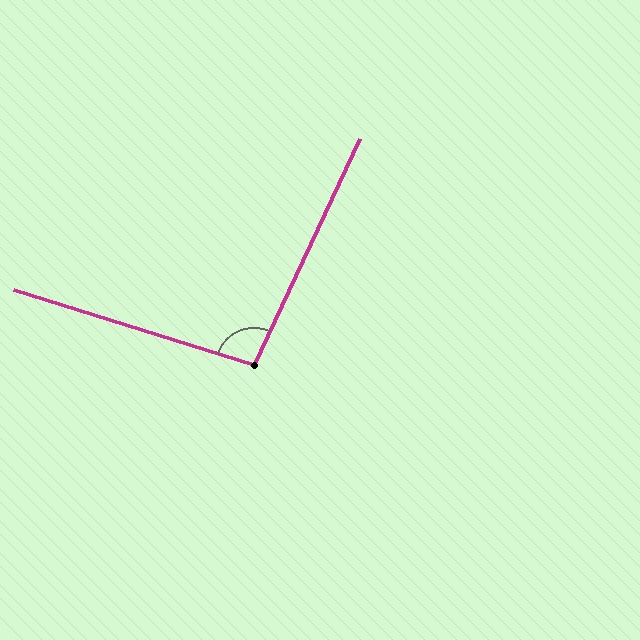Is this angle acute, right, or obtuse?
It is obtuse.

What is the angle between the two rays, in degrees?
Approximately 98 degrees.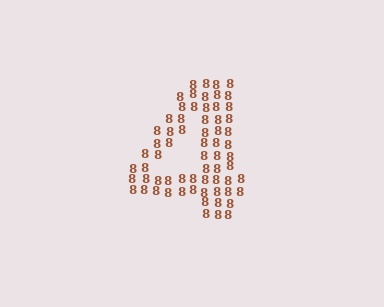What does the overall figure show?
The overall figure shows the digit 4.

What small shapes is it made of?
It is made of small digit 8's.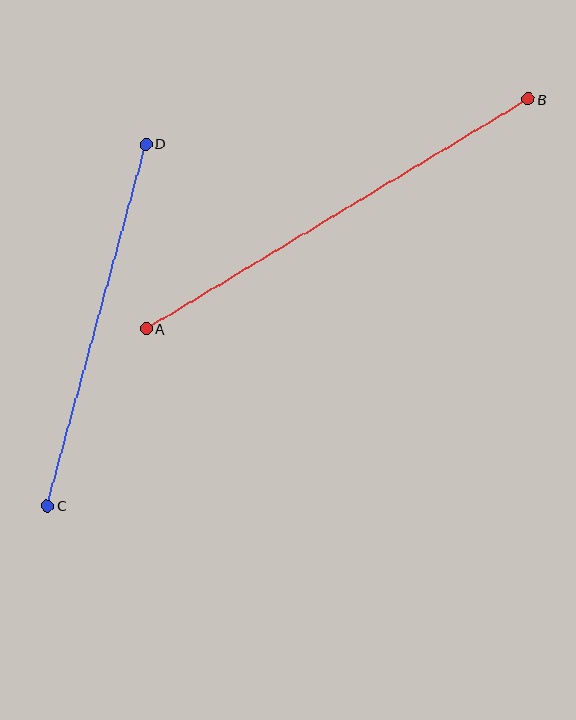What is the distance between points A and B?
The distance is approximately 446 pixels.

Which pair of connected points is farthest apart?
Points A and B are farthest apart.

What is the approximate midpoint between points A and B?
The midpoint is at approximately (337, 214) pixels.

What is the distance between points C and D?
The distance is approximately 375 pixels.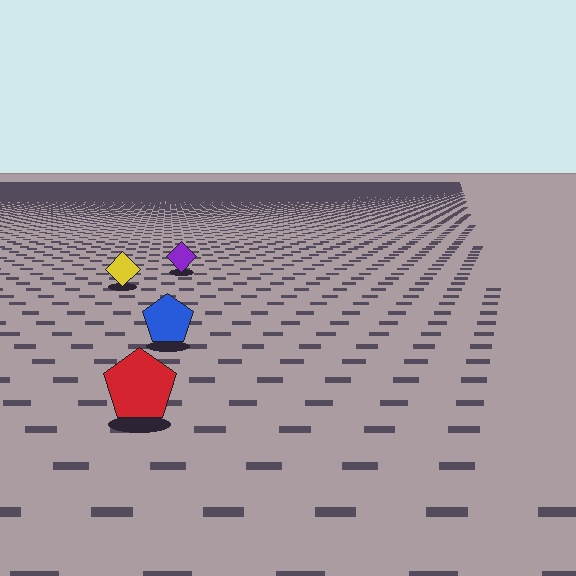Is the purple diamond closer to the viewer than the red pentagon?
No. The red pentagon is closer — you can tell from the texture gradient: the ground texture is coarser near it.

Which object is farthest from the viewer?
The purple diamond is farthest from the viewer. It appears smaller and the ground texture around it is denser.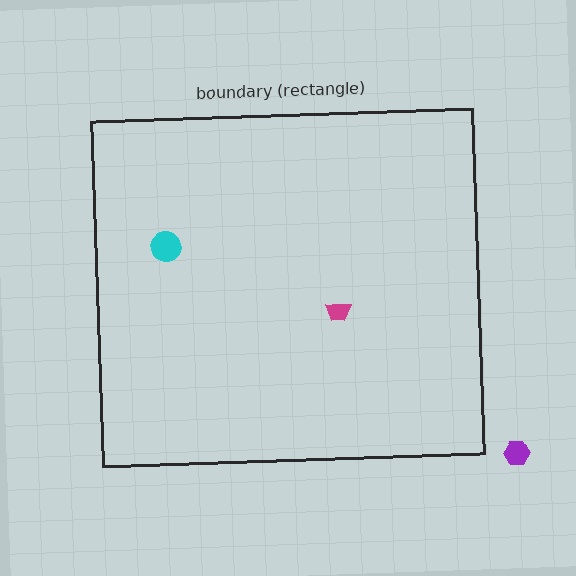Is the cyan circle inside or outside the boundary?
Inside.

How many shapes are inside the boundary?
2 inside, 1 outside.